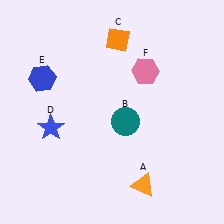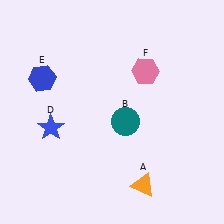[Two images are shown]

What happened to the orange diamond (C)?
The orange diamond (C) was removed in Image 2. It was in the top-right area of Image 1.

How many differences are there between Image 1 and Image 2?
There is 1 difference between the two images.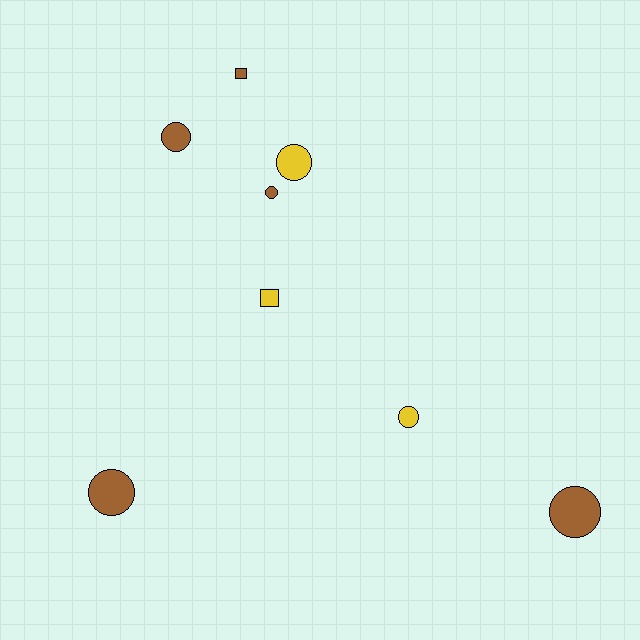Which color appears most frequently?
Brown, with 5 objects.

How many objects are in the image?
There are 8 objects.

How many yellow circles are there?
There are 2 yellow circles.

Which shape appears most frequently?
Circle, with 6 objects.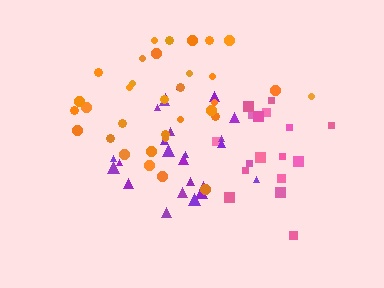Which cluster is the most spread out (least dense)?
Orange.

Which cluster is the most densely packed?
Purple.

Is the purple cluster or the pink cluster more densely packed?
Purple.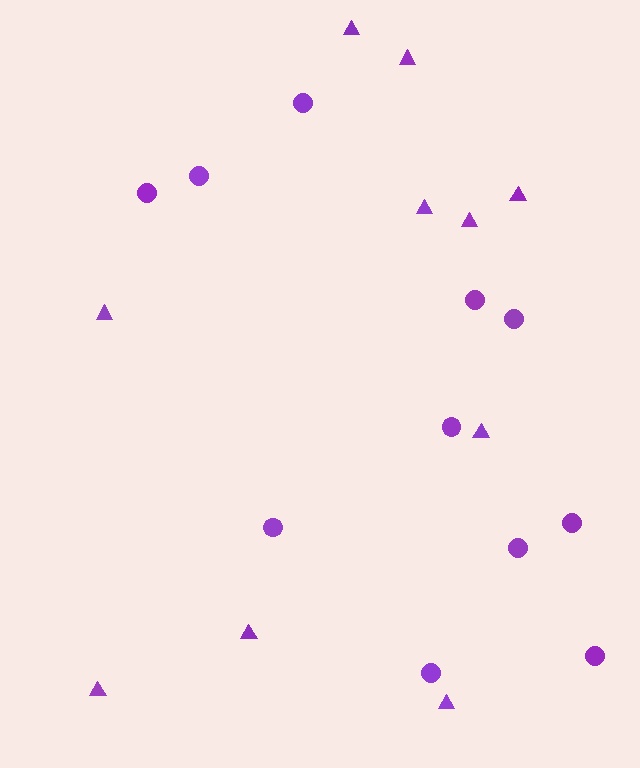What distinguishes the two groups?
There are 2 groups: one group of circles (11) and one group of triangles (10).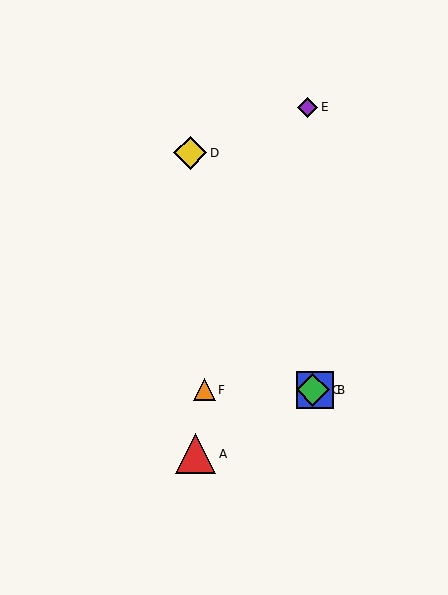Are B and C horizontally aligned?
Yes, both are at y≈390.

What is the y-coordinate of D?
Object D is at y≈153.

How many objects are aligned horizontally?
3 objects (B, C, F) are aligned horizontally.